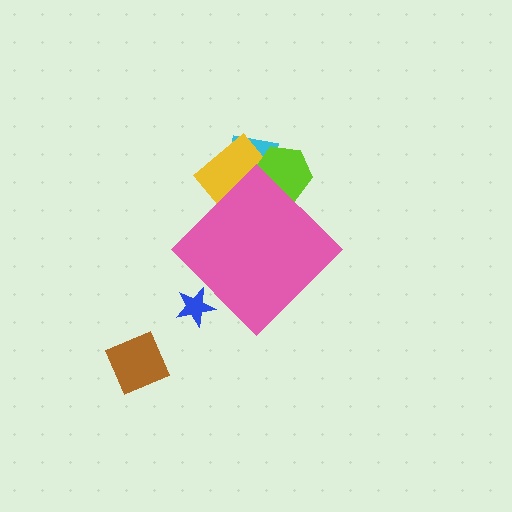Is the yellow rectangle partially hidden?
Yes, the yellow rectangle is partially hidden behind the pink diamond.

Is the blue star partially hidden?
Yes, the blue star is partially hidden behind the pink diamond.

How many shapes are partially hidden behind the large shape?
4 shapes are partially hidden.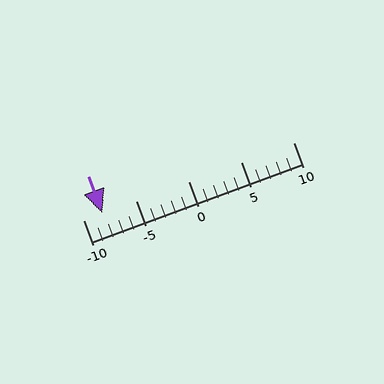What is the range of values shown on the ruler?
The ruler shows values from -10 to 10.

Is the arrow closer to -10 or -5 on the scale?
The arrow is closer to -10.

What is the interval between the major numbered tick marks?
The major tick marks are spaced 5 units apart.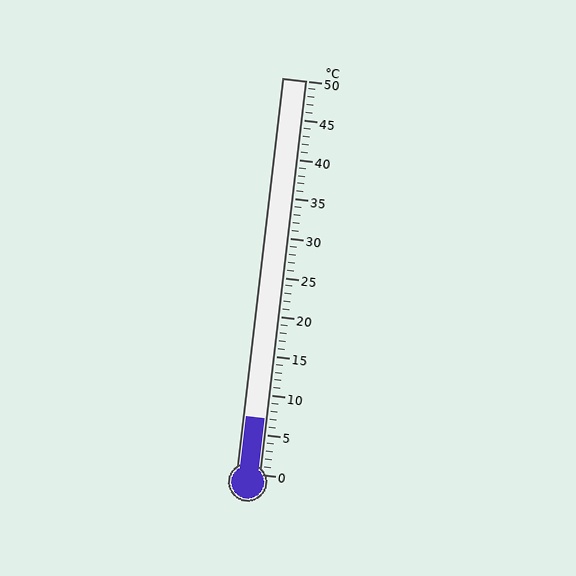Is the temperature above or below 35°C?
The temperature is below 35°C.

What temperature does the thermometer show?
The thermometer shows approximately 7°C.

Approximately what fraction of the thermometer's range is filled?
The thermometer is filled to approximately 15% of its range.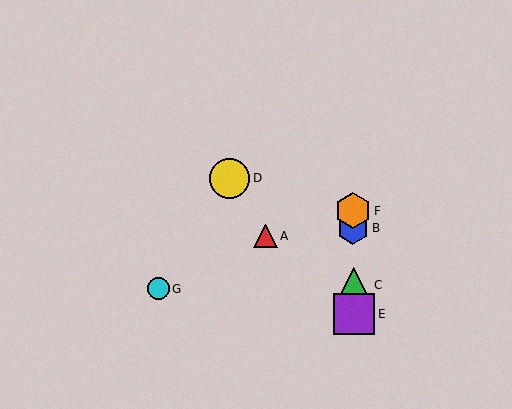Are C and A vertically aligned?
No, C is at x≈354 and A is at x≈266.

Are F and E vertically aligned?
Yes, both are at x≈353.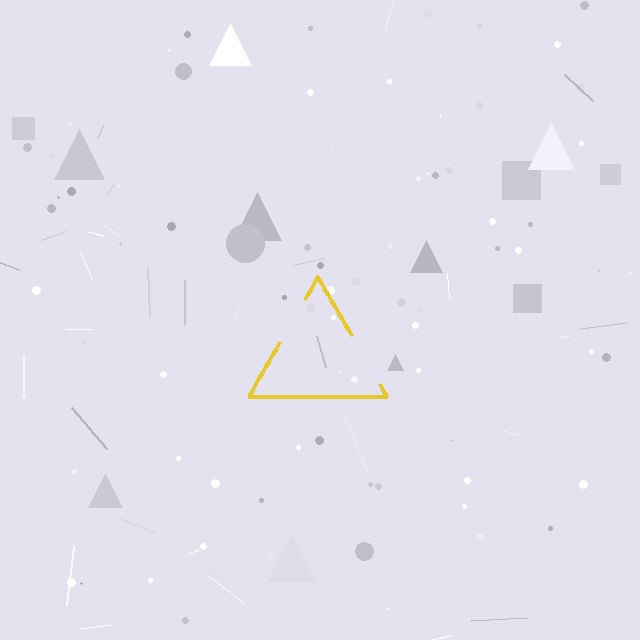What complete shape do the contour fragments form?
The contour fragments form a triangle.